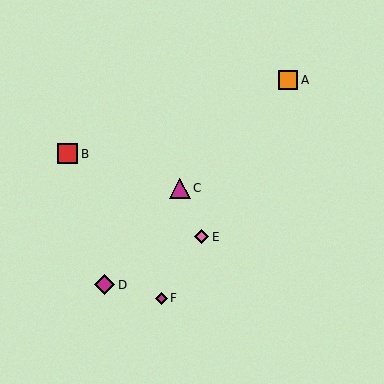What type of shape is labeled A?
Shape A is an orange square.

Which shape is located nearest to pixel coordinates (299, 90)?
The orange square (labeled A) at (288, 80) is nearest to that location.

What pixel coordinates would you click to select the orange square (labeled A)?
Click at (288, 80) to select the orange square A.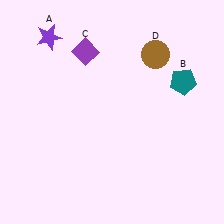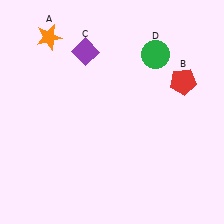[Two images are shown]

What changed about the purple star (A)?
In Image 1, A is purple. In Image 2, it changed to orange.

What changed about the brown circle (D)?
In Image 1, D is brown. In Image 2, it changed to green.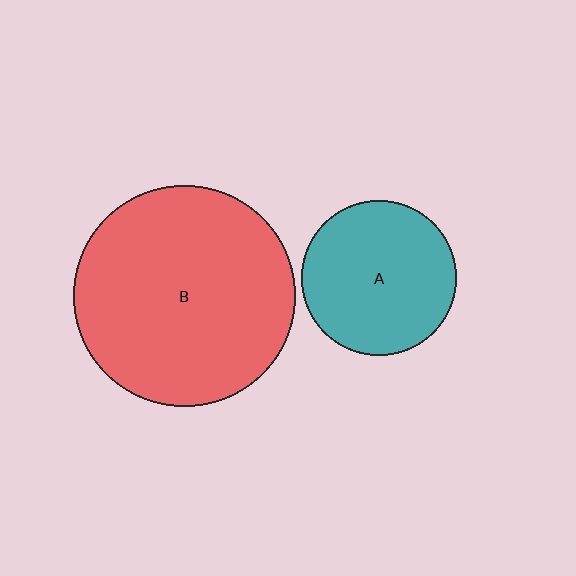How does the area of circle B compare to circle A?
Approximately 2.0 times.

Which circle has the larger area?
Circle B (red).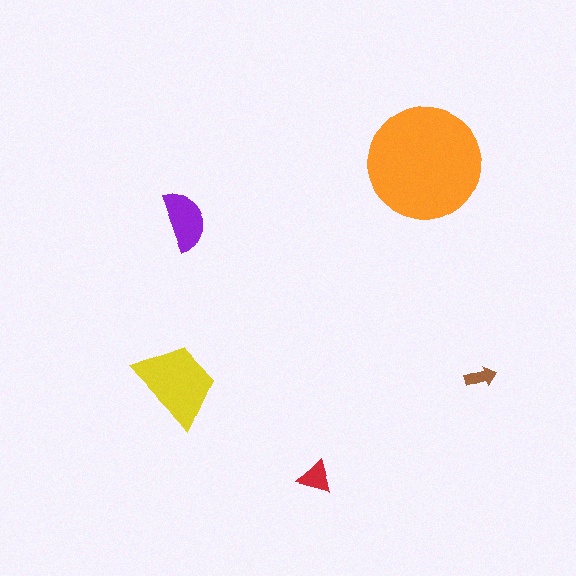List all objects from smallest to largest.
The brown arrow, the red triangle, the purple semicircle, the yellow trapezoid, the orange circle.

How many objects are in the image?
There are 5 objects in the image.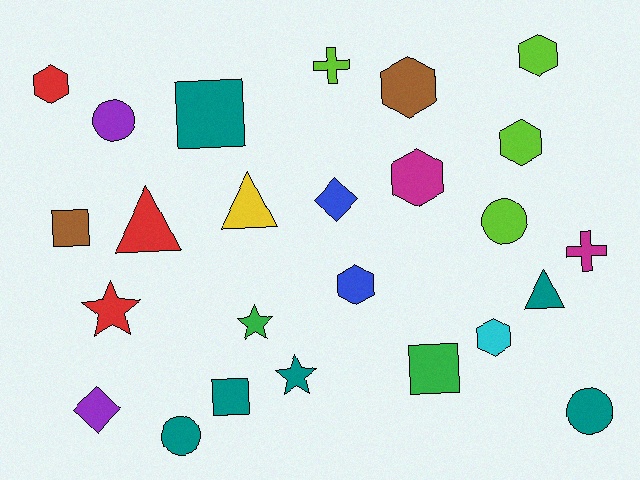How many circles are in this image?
There are 4 circles.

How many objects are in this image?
There are 25 objects.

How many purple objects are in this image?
There are 2 purple objects.